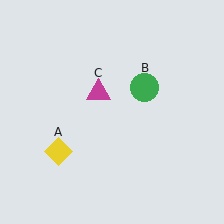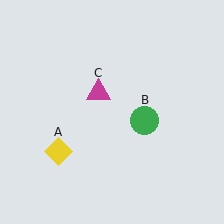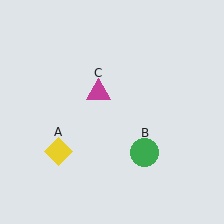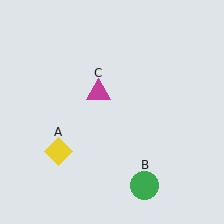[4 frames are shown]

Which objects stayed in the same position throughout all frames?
Yellow diamond (object A) and magenta triangle (object C) remained stationary.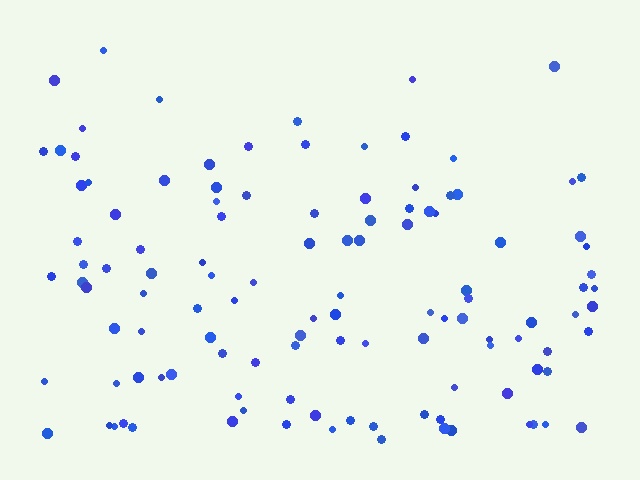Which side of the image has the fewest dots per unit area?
The top.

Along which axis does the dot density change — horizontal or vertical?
Vertical.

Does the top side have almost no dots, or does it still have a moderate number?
Still a moderate number, just noticeably fewer than the bottom.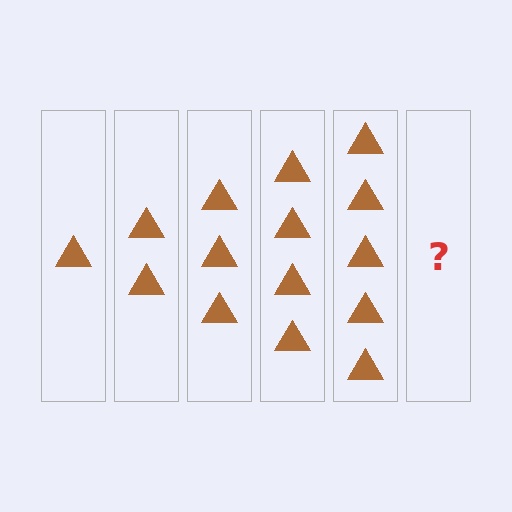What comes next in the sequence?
The next element should be 6 triangles.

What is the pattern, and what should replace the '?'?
The pattern is that each step adds one more triangle. The '?' should be 6 triangles.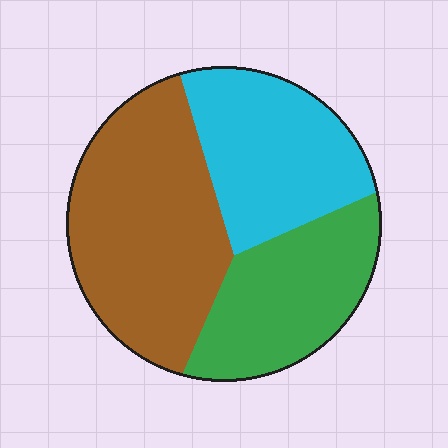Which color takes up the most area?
Brown, at roughly 45%.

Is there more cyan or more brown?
Brown.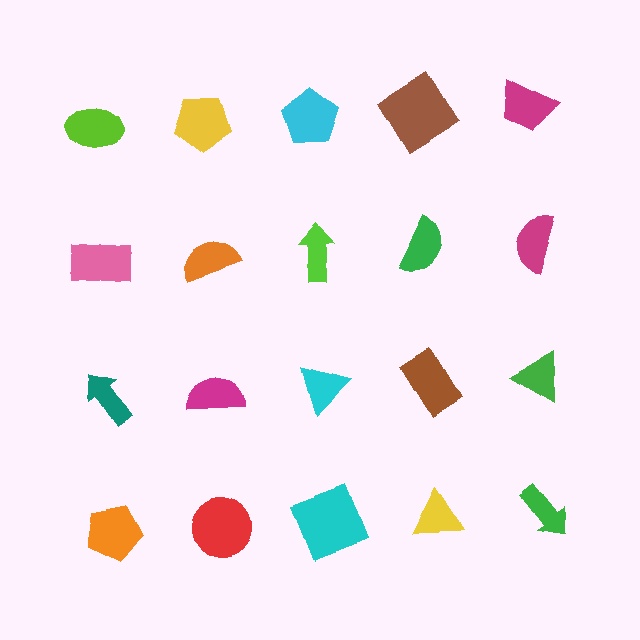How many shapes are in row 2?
5 shapes.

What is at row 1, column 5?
A magenta trapezoid.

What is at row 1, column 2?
A yellow pentagon.